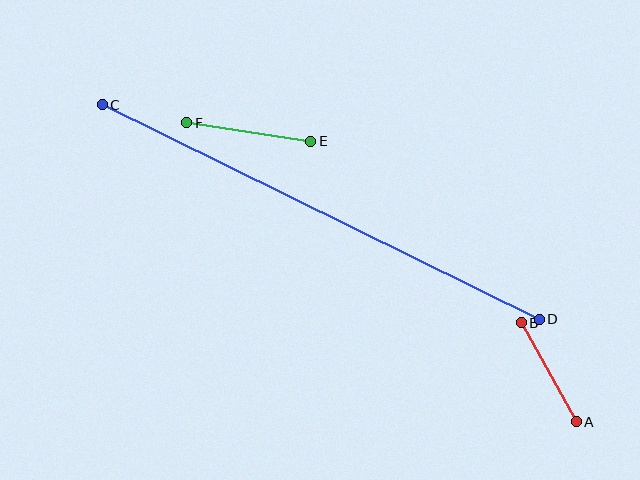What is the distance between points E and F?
The distance is approximately 125 pixels.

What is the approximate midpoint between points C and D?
The midpoint is at approximately (321, 212) pixels.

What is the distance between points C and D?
The distance is approximately 487 pixels.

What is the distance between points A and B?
The distance is approximately 114 pixels.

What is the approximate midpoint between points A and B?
The midpoint is at approximately (549, 372) pixels.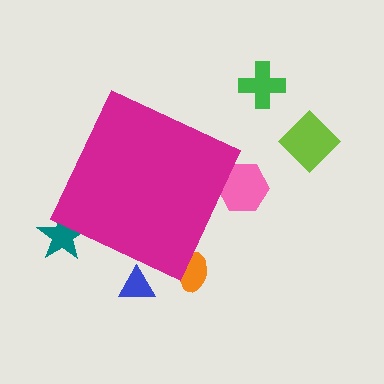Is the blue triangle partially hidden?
Yes, the blue triangle is partially hidden behind the magenta diamond.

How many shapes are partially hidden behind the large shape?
4 shapes are partially hidden.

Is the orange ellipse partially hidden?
Yes, the orange ellipse is partially hidden behind the magenta diamond.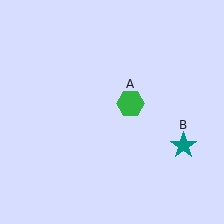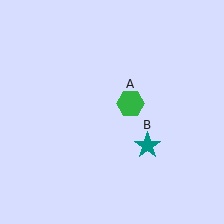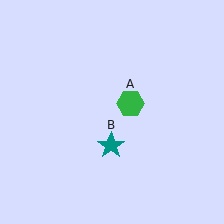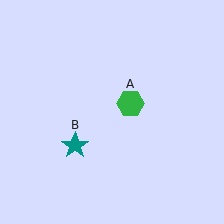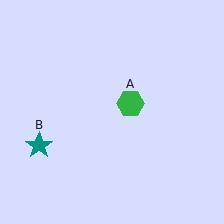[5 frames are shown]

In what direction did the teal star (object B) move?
The teal star (object B) moved left.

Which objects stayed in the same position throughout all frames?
Green hexagon (object A) remained stationary.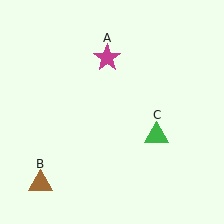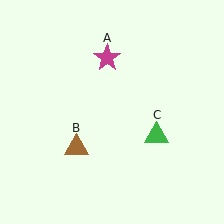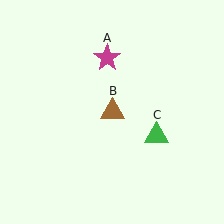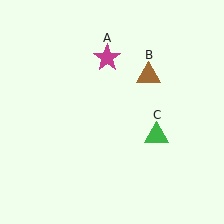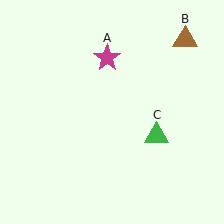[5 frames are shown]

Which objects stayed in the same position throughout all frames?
Magenta star (object A) and green triangle (object C) remained stationary.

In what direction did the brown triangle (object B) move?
The brown triangle (object B) moved up and to the right.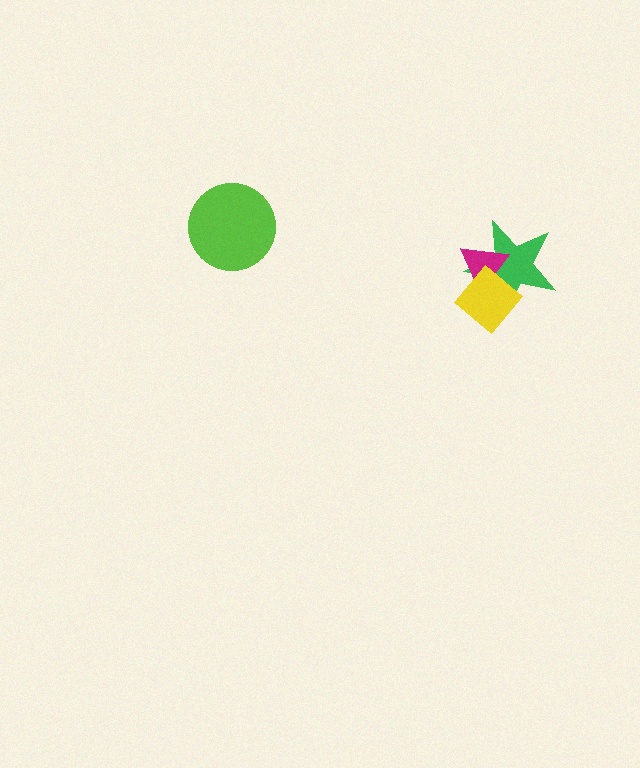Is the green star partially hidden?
Yes, it is partially covered by another shape.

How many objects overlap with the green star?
2 objects overlap with the green star.